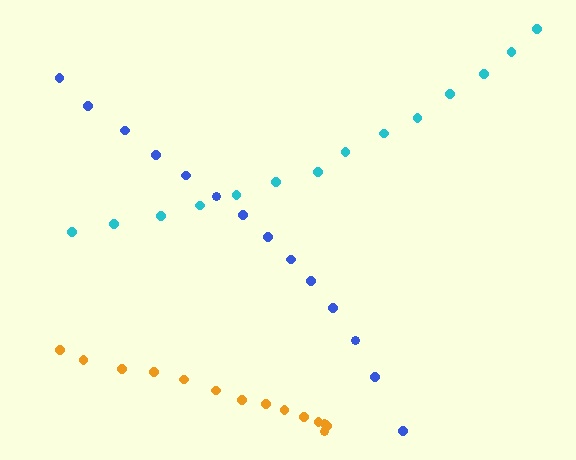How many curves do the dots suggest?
There are 3 distinct paths.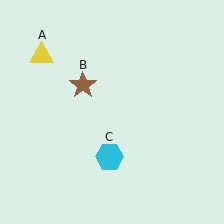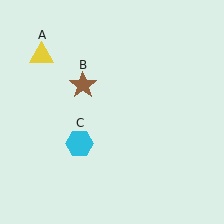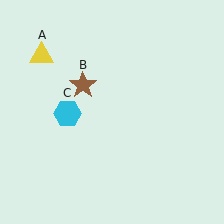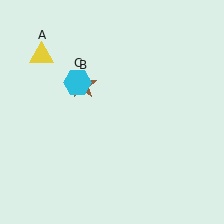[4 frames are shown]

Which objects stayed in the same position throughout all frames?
Yellow triangle (object A) and brown star (object B) remained stationary.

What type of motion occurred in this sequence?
The cyan hexagon (object C) rotated clockwise around the center of the scene.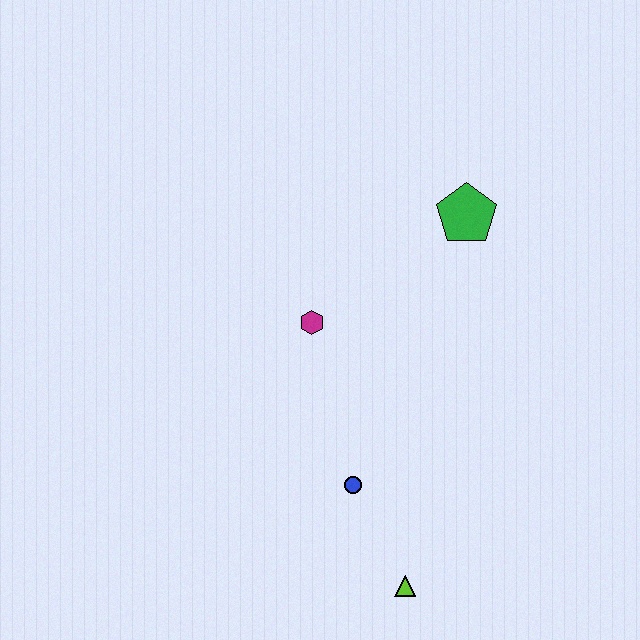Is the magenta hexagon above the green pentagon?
No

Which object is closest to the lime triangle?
The blue circle is closest to the lime triangle.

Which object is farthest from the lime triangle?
The green pentagon is farthest from the lime triangle.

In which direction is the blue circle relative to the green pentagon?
The blue circle is below the green pentagon.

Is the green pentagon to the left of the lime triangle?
No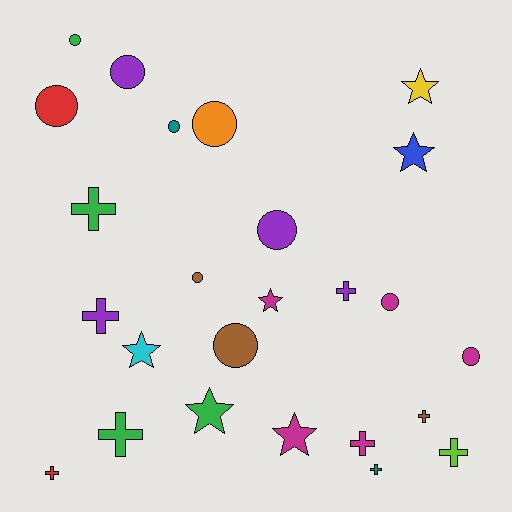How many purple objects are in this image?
There are 4 purple objects.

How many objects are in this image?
There are 25 objects.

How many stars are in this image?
There are 6 stars.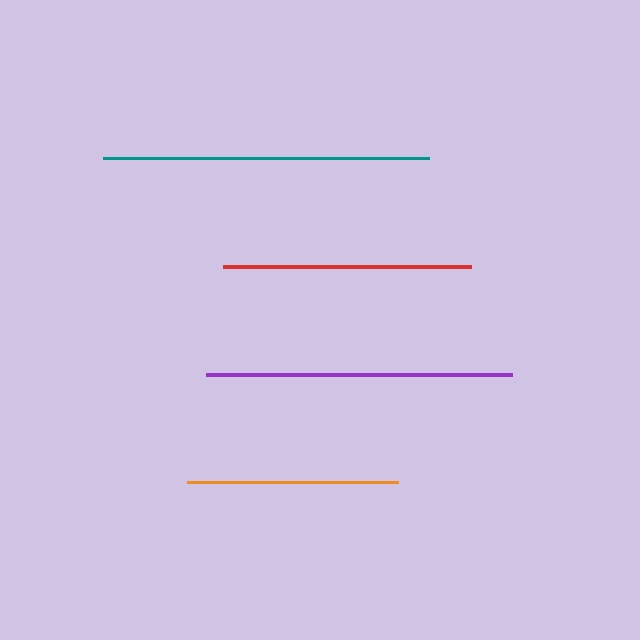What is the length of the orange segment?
The orange segment is approximately 212 pixels long.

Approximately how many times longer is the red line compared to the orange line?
The red line is approximately 1.2 times the length of the orange line.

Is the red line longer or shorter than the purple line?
The purple line is longer than the red line.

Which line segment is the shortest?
The orange line is the shortest at approximately 212 pixels.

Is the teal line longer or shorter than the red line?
The teal line is longer than the red line.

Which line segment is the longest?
The teal line is the longest at approximately 326 pixels.